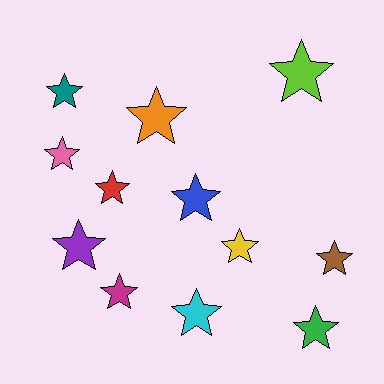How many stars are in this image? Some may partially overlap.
There are 12 stars.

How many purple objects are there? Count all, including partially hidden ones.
There is 1 purple object.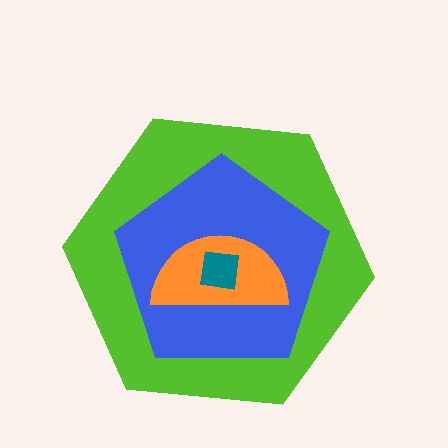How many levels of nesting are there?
4.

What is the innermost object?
The teal square.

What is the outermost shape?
The lime hexagon.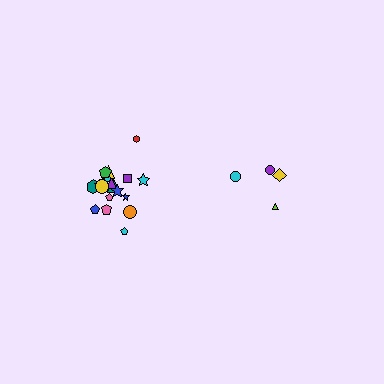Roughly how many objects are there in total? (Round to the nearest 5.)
Roughly 20 objects in total.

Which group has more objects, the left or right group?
The left group.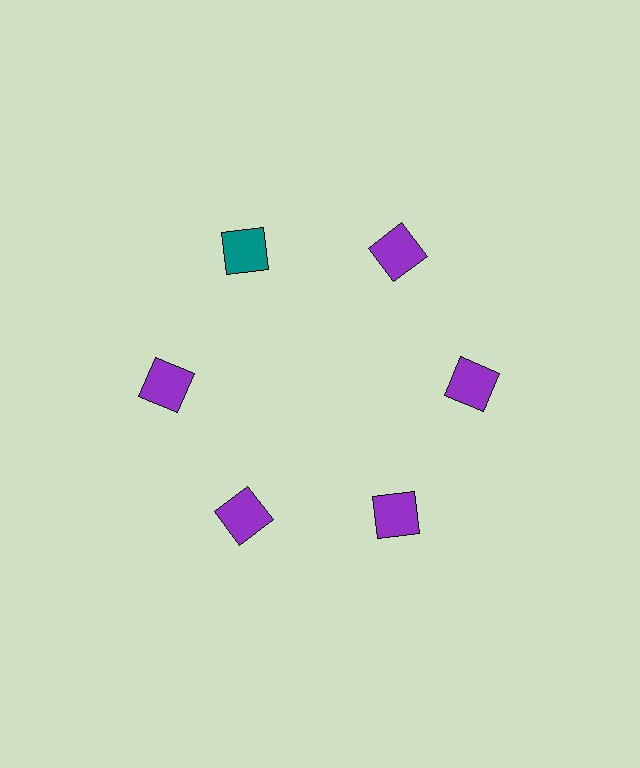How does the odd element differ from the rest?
It has a different color: teal instead of purple.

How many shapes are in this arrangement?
There are 6 shapes arranged in a ring pattern.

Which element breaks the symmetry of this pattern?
The teal square at roughly the 11 o'clock position breaks the symmetry. All other shapes are purple squares.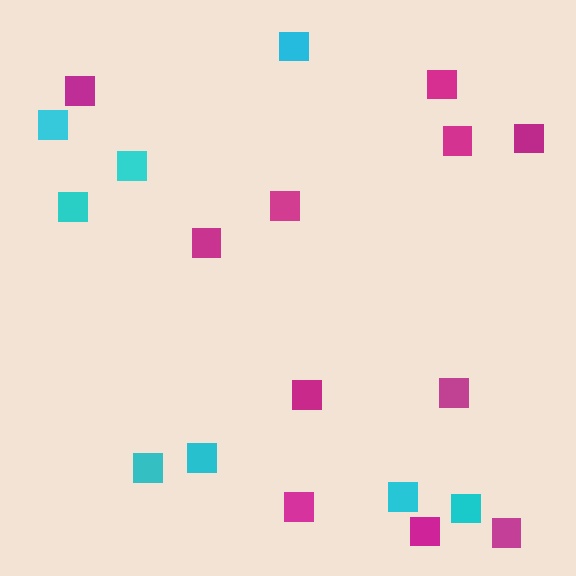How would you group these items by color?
There are 2 groups: one group of cyan squares (8) and one group of magenta squares (11).